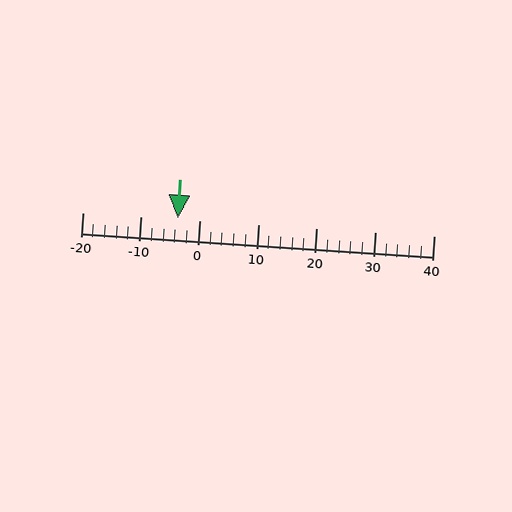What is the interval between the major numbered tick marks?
The major tick marks are spaced 10 units apart.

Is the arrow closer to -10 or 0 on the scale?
The arrow is closer to 0.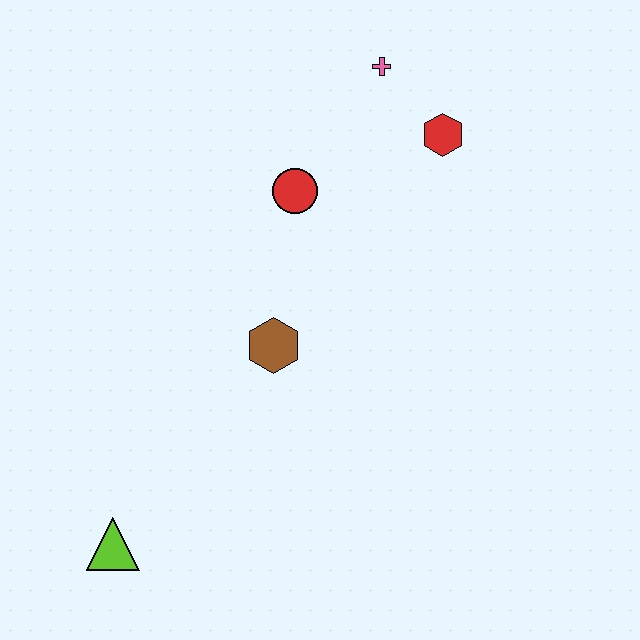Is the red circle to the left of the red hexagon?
Yes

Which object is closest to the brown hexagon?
The red circle is closest to the brown hexagon.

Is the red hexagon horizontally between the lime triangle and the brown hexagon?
No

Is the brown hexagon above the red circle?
No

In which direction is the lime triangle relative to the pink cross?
The lime triangle is below the pink cross.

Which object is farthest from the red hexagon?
The lime triangle is farthest from the red hexagon.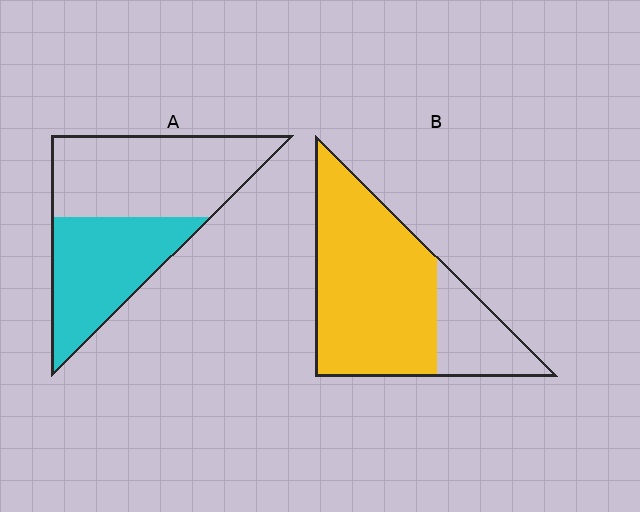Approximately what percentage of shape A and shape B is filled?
A is approximately 45% and B is approximately 75%.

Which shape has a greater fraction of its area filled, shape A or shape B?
Shape B.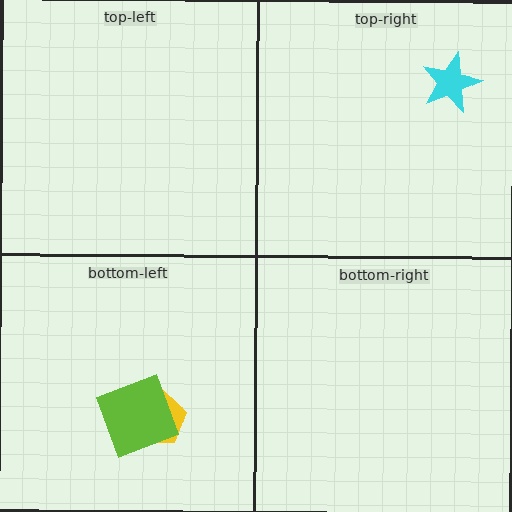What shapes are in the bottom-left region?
The yellow trapezoid, the lime square.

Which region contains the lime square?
The bottom-left region.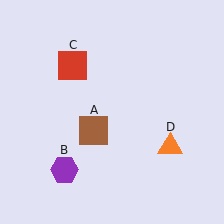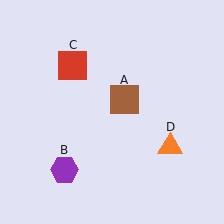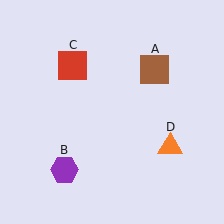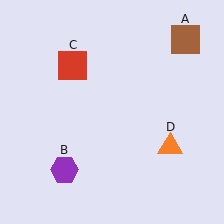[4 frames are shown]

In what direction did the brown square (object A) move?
The brown square (object A) moved up and to the right.